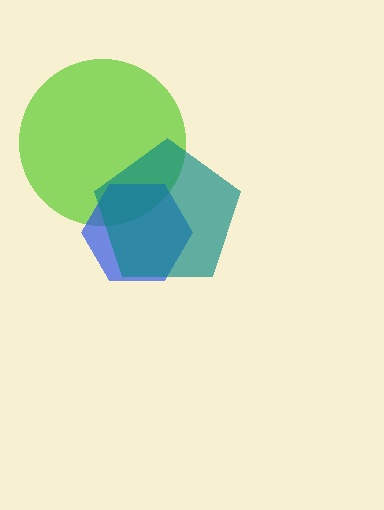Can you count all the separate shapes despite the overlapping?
Yes, there are 3 separate shapes.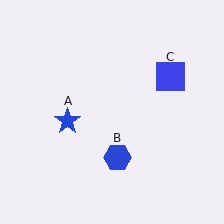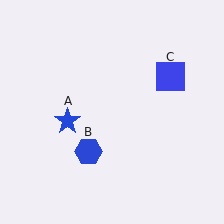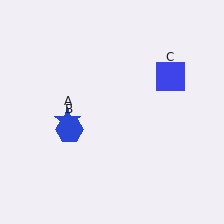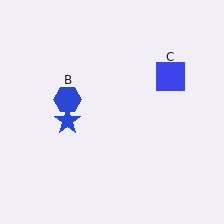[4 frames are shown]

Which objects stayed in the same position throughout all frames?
Blue star (object A) and blue square (object C) remained stationary.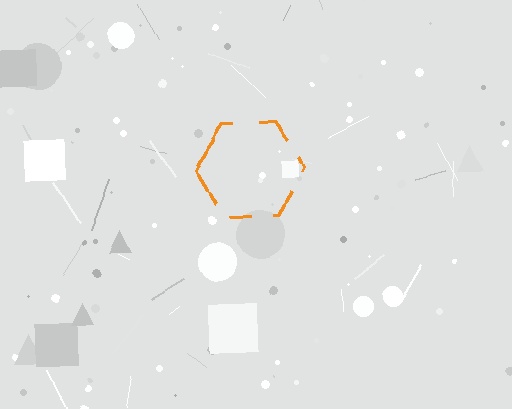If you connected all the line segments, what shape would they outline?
They would outline a hexagon.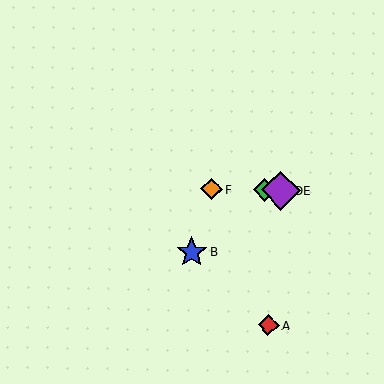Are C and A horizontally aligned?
No, C is at y≈190 and A is at y≈325.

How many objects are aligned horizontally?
4 objects (C, D, E, F) are aligned horizontally.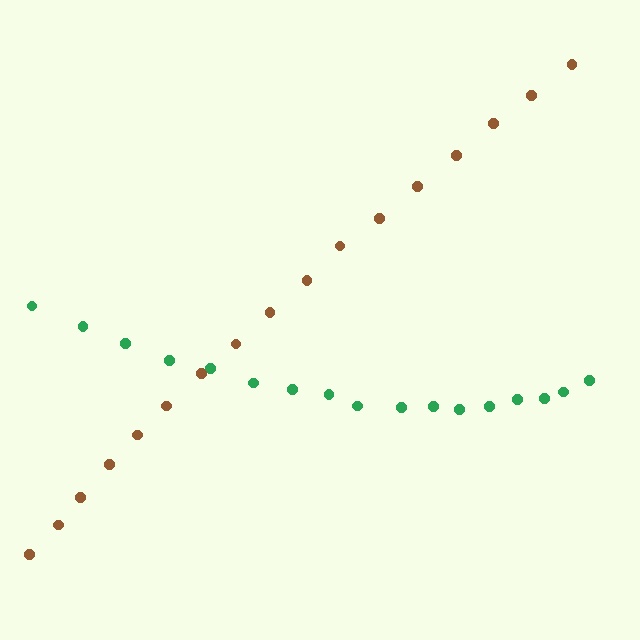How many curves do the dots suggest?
There are 2 distinct paths.